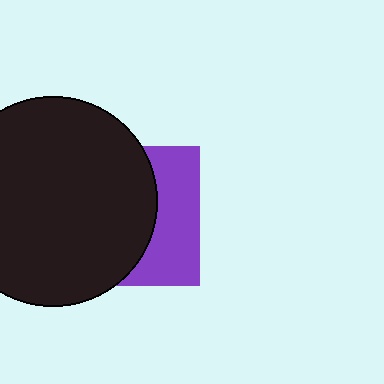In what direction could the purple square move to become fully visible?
The purple square could move right. That would shift it out from behind the black circle entirely.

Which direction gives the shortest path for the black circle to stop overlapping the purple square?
Moving left gives the shortest separation.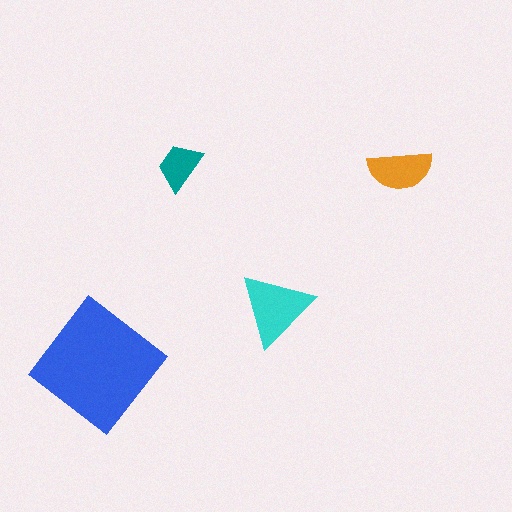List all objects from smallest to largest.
The teal trapezoid, the orange semicircle, the cyan triangle, the blue diamond.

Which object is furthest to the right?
The orange semicircle is rightmost.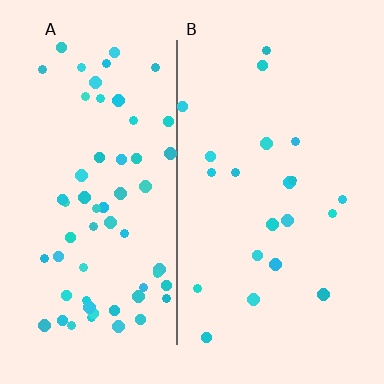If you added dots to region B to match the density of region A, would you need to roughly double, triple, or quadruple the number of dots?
Approximately triple.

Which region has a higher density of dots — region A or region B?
A (the left).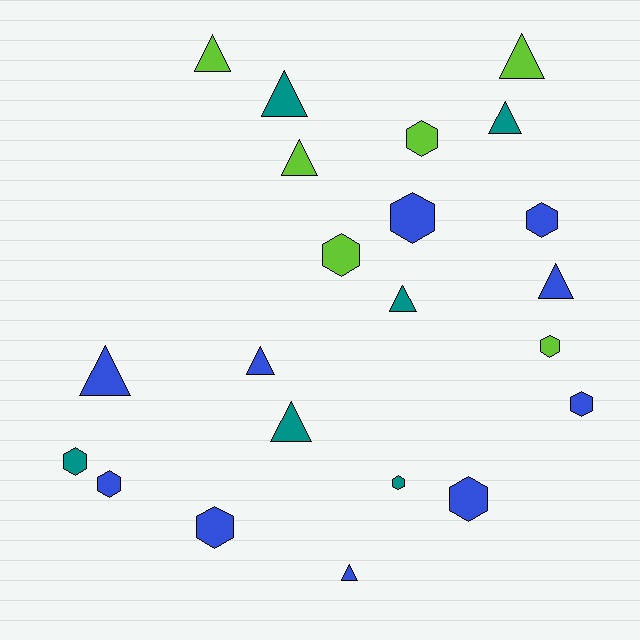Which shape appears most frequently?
Hexagon, with 11 objects.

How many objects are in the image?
There are 22 objects.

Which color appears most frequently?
Blue, with 10 objects.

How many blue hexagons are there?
There are 6 blue hexagons.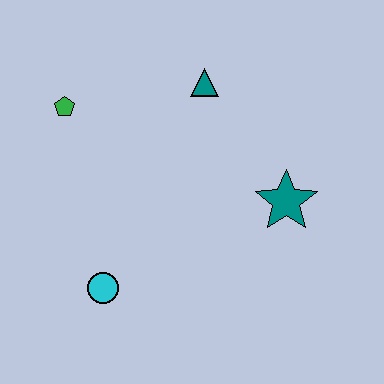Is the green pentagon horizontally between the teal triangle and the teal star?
No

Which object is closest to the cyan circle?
The green pentagon is closest to the cyan circle.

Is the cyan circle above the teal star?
No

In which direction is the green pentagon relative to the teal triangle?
The green pentagon is to the left of the teal triangle.